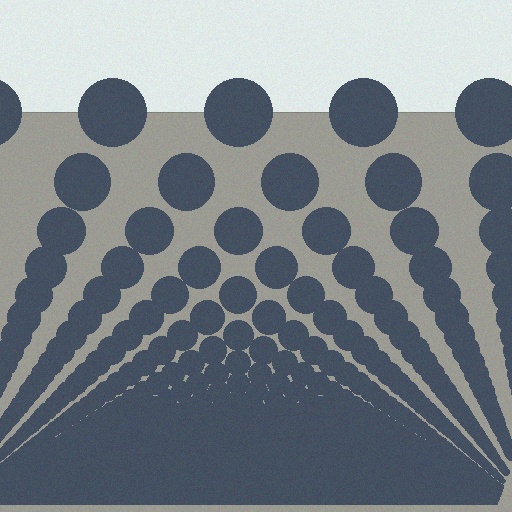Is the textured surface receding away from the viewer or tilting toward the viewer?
The surface appears to tilt toward the viewer. Texture elements get larger and sparser toward the top.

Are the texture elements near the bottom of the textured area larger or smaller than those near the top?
Smaller. The gradient is inverted — elements near the bottom are smaller and denser.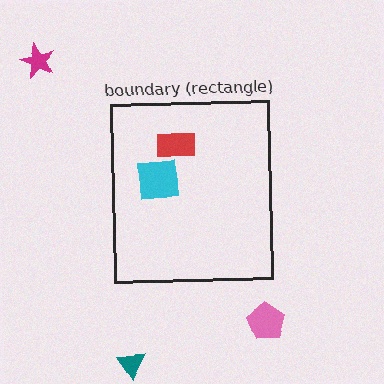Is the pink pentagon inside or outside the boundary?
Outside.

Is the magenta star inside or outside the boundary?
Outside.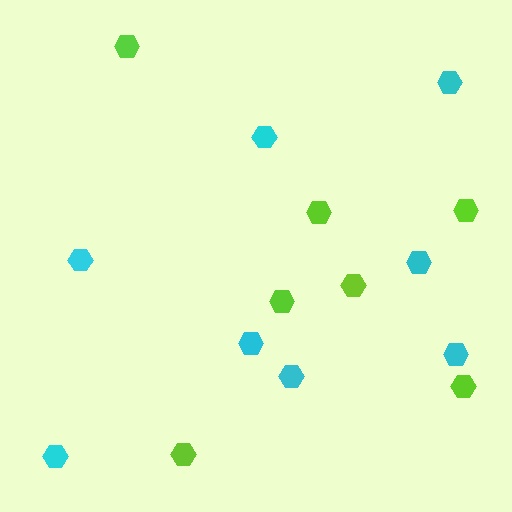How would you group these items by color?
There are 2 groups: one group of lime hexagons (7) and one group of cyan hexagons (8).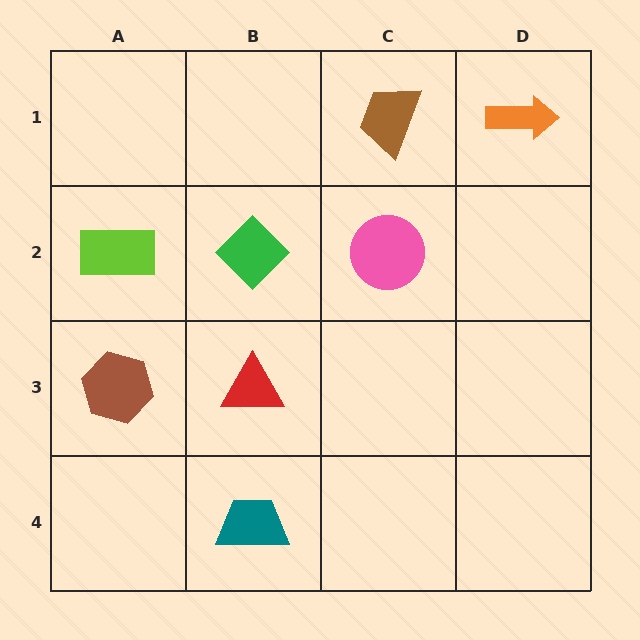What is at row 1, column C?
A brown trapezoid.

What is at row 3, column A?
A brown hexagon.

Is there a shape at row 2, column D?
No, that cell is empty.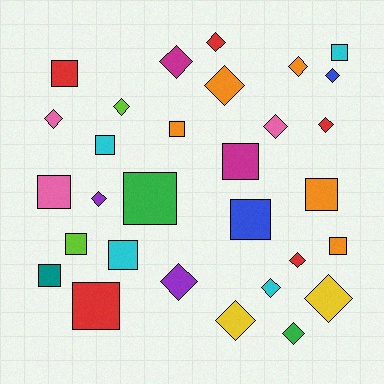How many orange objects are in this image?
There are 5 orange objects.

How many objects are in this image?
There are 30 objects.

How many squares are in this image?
There are 14 squares.